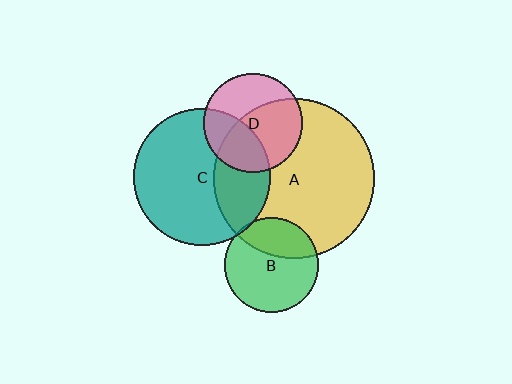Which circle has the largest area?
Circle A (yellow).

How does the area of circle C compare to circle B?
Approximately 2.1 times.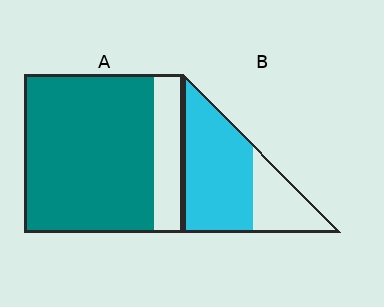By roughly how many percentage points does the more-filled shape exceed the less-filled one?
By roughly 15 percentage points (A over B).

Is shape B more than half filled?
Yes.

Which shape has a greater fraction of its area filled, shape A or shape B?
Shape A.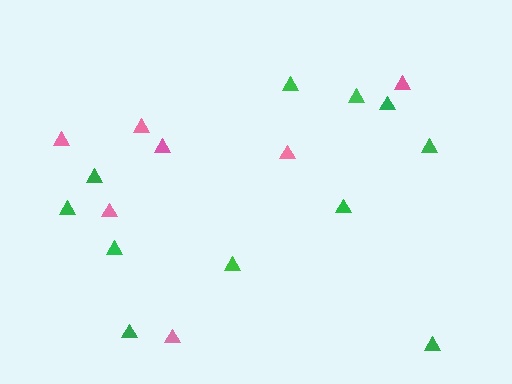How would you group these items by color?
There are 2 groups: one group of pink triangles (7) and one group of green triangles (11).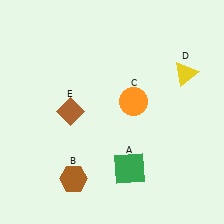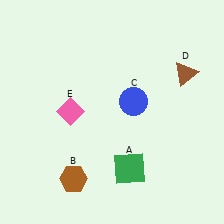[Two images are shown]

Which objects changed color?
C changed from orange to blue. D changed from yellow to brown. E changed from brown to pink.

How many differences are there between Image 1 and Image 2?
There are 3 differences between the two images.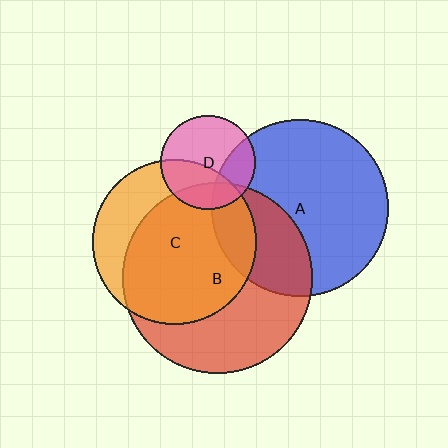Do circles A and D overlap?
Yes.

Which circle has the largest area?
Circle B (red).